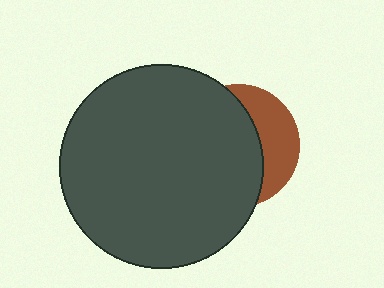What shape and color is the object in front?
The object in front is a dark gray circle.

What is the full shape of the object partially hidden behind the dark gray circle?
The partially hidden object is a brown circle.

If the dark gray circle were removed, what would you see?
You would see the complete brown circle.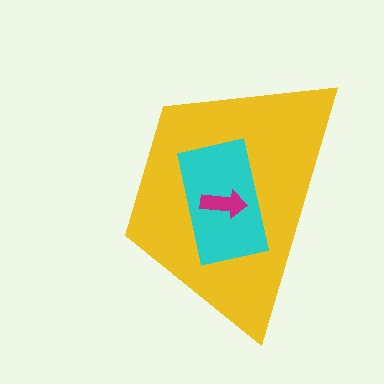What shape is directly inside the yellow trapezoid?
The cyan rectangle.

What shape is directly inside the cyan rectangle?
The magenta arrow.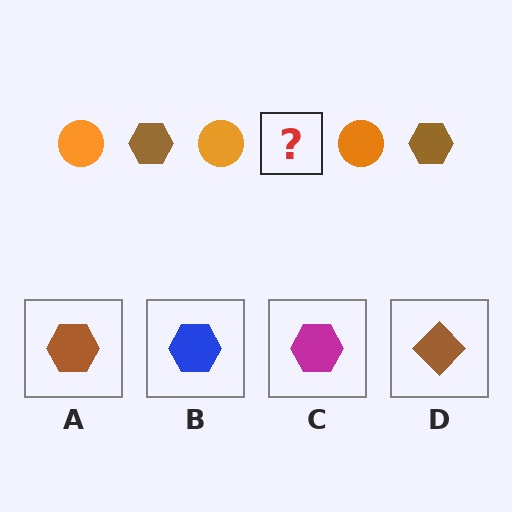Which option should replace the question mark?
Option A.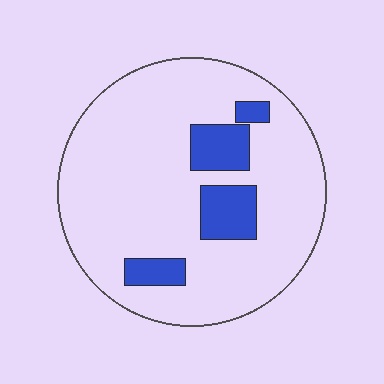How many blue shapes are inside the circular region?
4.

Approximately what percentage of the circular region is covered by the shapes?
Approximately 15%.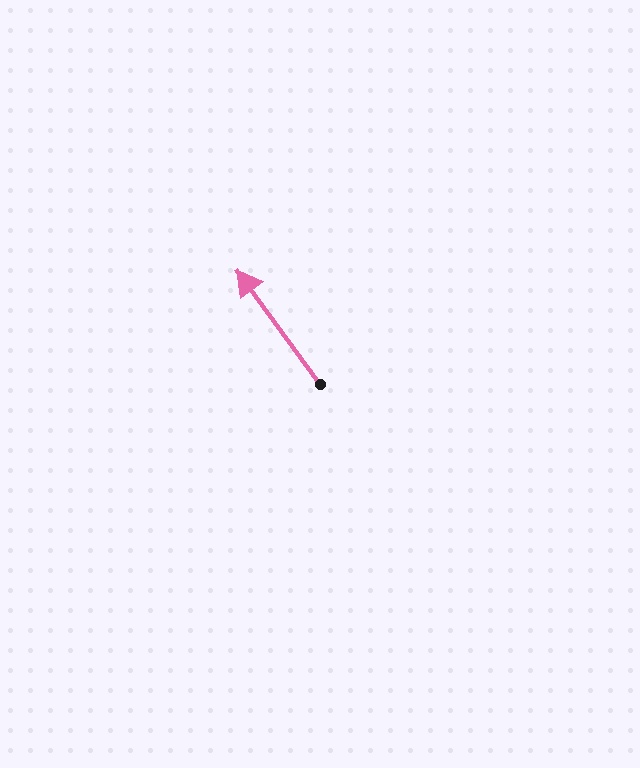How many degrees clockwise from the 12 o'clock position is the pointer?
Approximately 324 degrees.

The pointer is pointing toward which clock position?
Roughly 11 o'clock.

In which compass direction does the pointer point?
Northwest.